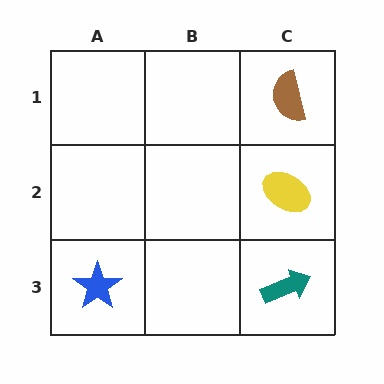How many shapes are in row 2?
1 shape.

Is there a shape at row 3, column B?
No, that cell is empty.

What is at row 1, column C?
A brown semicircle.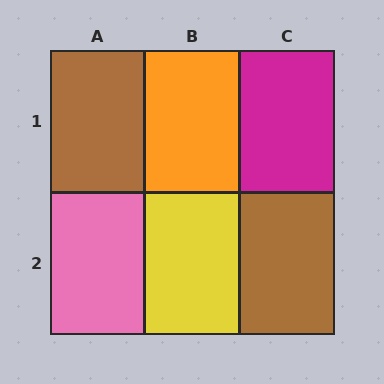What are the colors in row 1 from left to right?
Brown, orange, magenta.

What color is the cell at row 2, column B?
Yellow.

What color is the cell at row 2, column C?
Brown.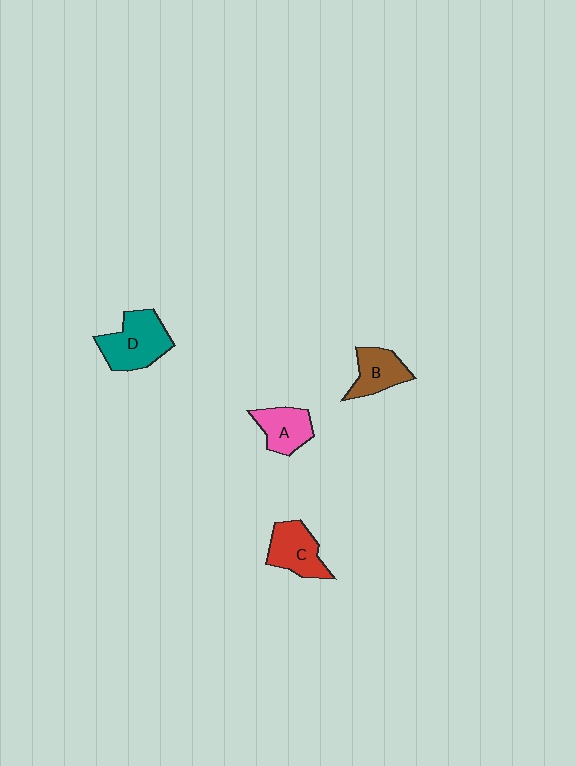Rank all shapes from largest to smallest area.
From largest to smallest: D (teal), C (red), A (pink), B (brown).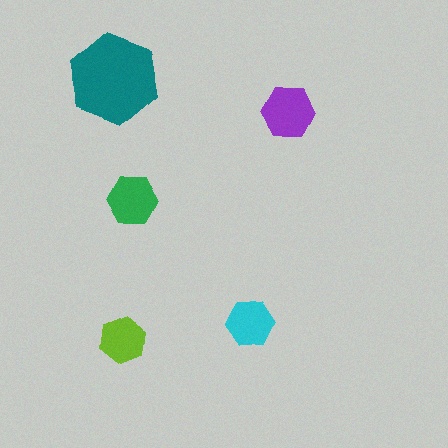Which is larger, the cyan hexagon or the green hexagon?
The green one.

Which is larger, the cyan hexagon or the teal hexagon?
The teal one.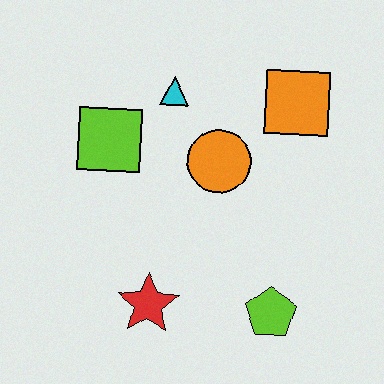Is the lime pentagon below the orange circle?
Yes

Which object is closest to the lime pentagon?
The red star is closest to the lime pentagon.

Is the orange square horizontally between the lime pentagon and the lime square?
No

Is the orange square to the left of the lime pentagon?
No